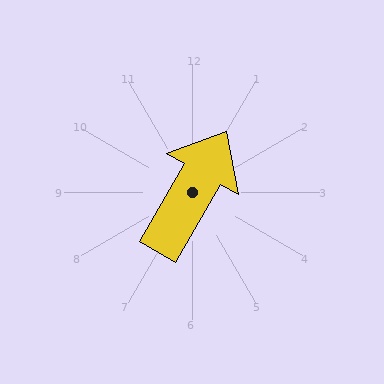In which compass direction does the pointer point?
Northeast.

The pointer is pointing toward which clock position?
Roughly 1 o'clock.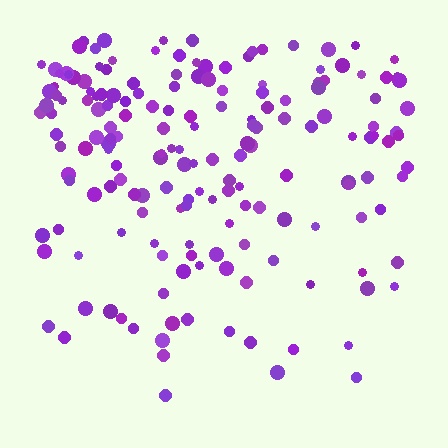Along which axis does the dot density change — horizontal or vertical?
Vertical.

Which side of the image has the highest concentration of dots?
The top.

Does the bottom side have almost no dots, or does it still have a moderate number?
Still a moderate number, just noticeably fewer than the top.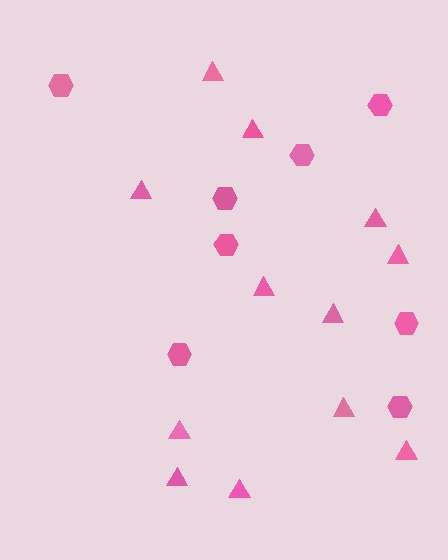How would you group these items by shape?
There are 2 groups: one group of triangles (12) and one group of hexagons (8).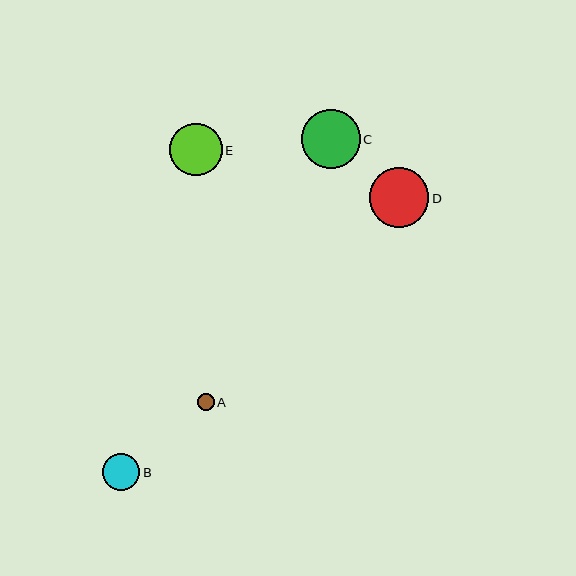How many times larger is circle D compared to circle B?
Circle D is approximately 1.6 times the size of circle B.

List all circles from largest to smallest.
From largest to smallest: D, C, E, B, A.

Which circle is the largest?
Circle D is the largest with a size of approximately 60 pixels.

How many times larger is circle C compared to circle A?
Circle C is approximately 3.6 times the size of circle A.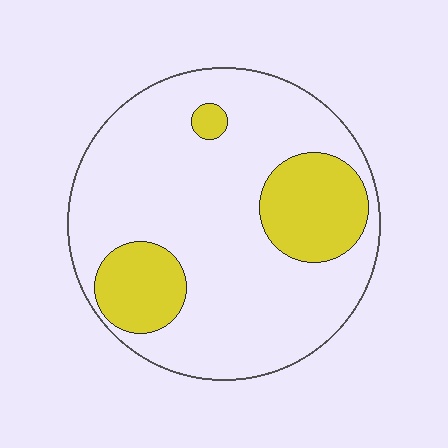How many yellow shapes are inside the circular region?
3.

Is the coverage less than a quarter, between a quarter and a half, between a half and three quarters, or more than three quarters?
Less than a quarter.